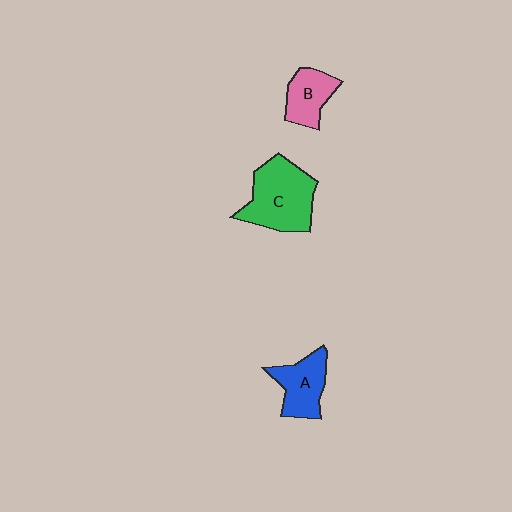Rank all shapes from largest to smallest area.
From largest to smallest: C (green), A (blue), B (pink).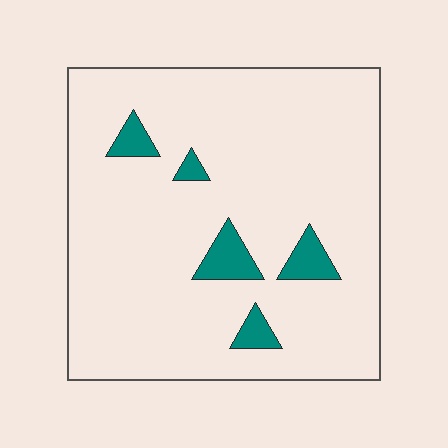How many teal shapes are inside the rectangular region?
5.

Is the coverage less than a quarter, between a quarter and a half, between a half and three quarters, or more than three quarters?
Less than a quarter.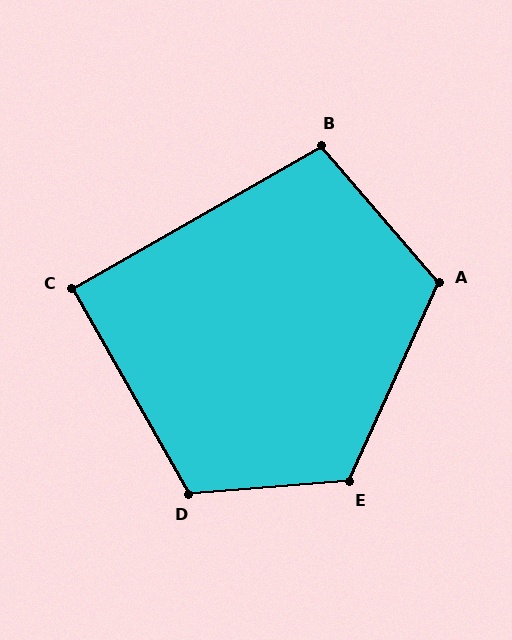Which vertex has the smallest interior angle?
C, at approximately 90 degrees.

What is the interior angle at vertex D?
Approximately 115 degrees (obtuse).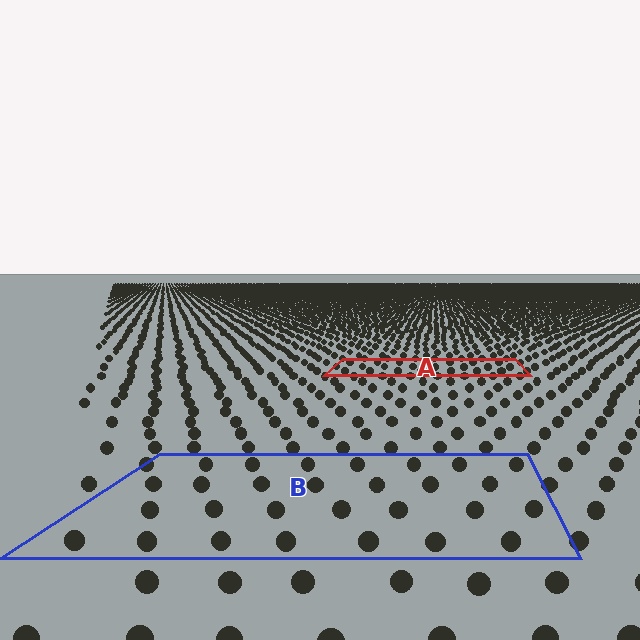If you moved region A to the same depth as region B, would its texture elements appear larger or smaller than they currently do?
They would appear larger. At a closer depth, the same texture elements are projected at a bigger on-screen size.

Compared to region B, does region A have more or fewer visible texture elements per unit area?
Region A has more texture elements per unit area — they are packed more densely because it is farther away.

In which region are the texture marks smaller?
The texture marks are smaller in region A, because it is farther away.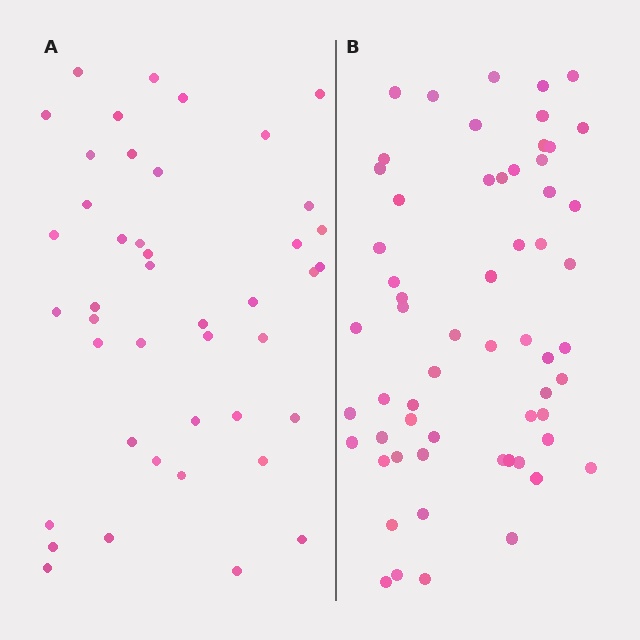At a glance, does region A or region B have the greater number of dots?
Region B (the right region) has more dots.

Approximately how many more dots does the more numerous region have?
Region B has approximately 15 more dots than region A.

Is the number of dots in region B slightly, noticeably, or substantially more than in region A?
Region B has noticeably more, but not dramatically so. The ratio is roughly 1.4 to 1.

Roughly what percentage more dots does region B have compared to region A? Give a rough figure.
About 40% more.